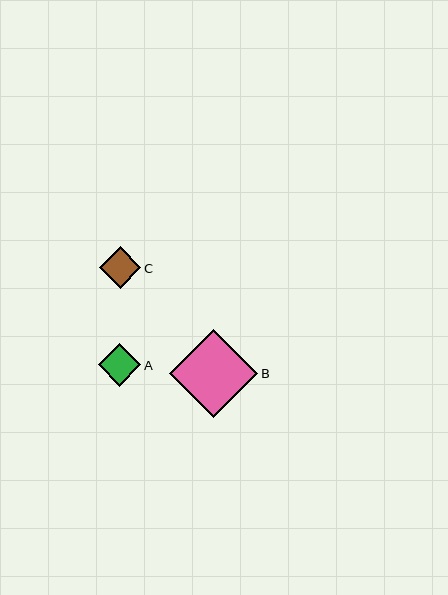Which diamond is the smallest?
Diamond C is the smallest with a size of approximately 42 pixels.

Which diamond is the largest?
Diamond B is the largest with a size of approximately 88 pixels.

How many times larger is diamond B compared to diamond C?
Diamond B is approximately 2.1 times the size of diamond C.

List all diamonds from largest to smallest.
From largest to smallest: B, A, C.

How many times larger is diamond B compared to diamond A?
Diamond B is approximately 2.1 times the size of diamond A.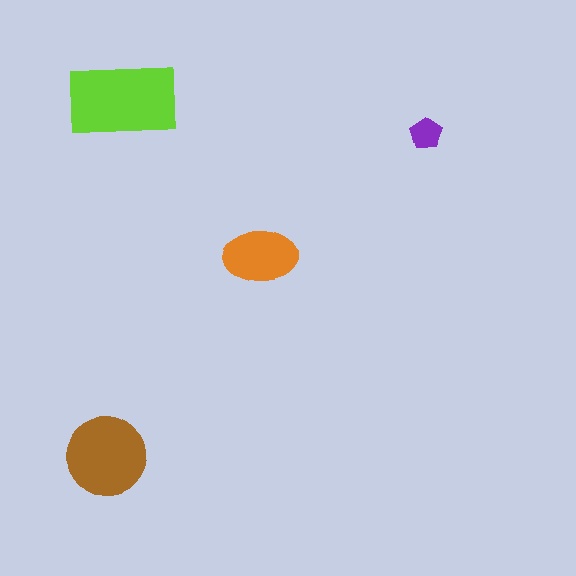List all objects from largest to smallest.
The lime rectangle, the brown circle, the orange ellipse, the purple pentagon.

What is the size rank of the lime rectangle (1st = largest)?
1st.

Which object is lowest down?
The brown circle is bottommost.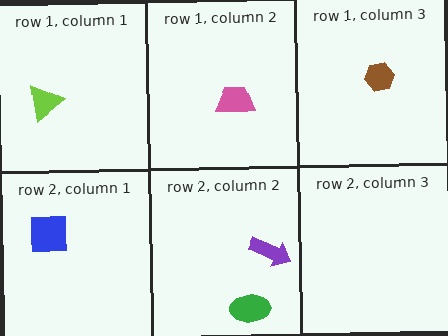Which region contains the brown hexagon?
The row 1, column 3 region.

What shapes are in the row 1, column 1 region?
The lime triangle.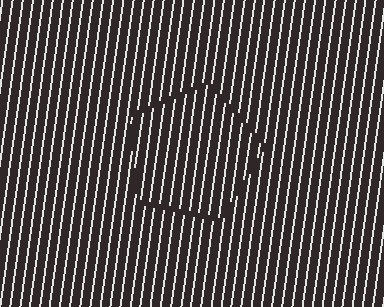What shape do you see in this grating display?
An illusory pentagon. The interior of the shape contains the same grating, shifted by half a period — the contour is defined by the phase discontinuity where line-ends from the inner and outer gratings abut.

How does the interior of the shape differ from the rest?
The interior of the shape contains the same grating, shifted by half a period — the contour is defined by the phase discontinuity where line-ends from the inner and outer gratings abut.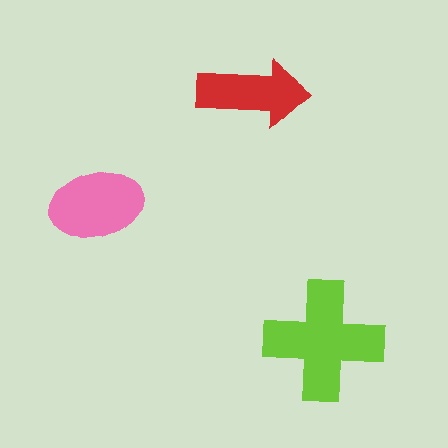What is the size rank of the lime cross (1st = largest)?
1st.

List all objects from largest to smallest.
The lime cross, the pink ellipse, the red arrow.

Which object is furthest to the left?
The pink ellipse is leftmost.